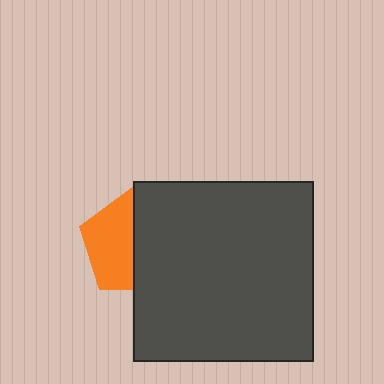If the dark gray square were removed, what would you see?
You would see the complete orange pentagon.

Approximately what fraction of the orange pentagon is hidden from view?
Roughly 50% of the orange pentagon is hidden behind the dark gray square.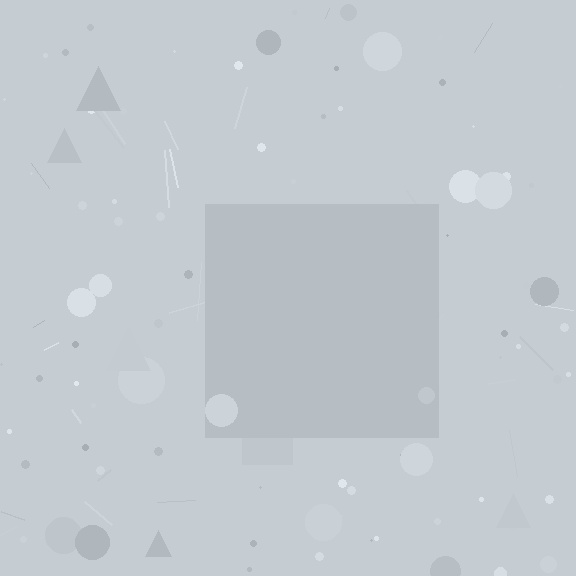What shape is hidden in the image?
A square is hidden in the image.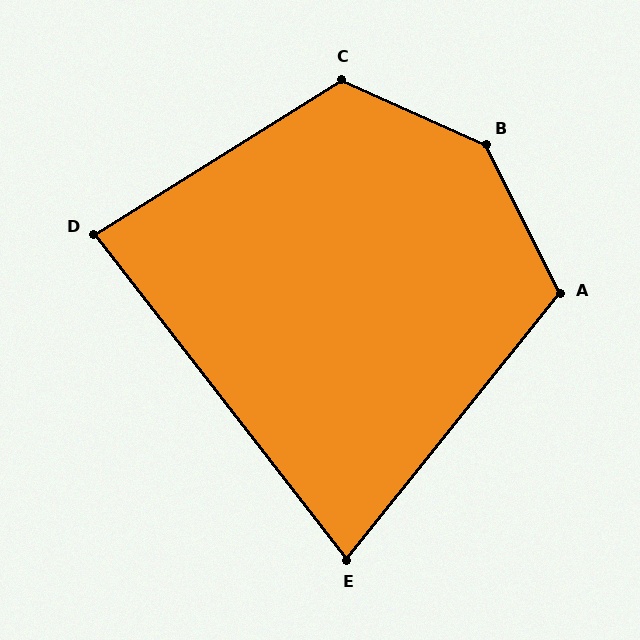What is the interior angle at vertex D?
Approximately 84 degrees (acute).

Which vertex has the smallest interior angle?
E, at approximately 76 degrees.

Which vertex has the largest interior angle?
B, at approximately 141 degrees.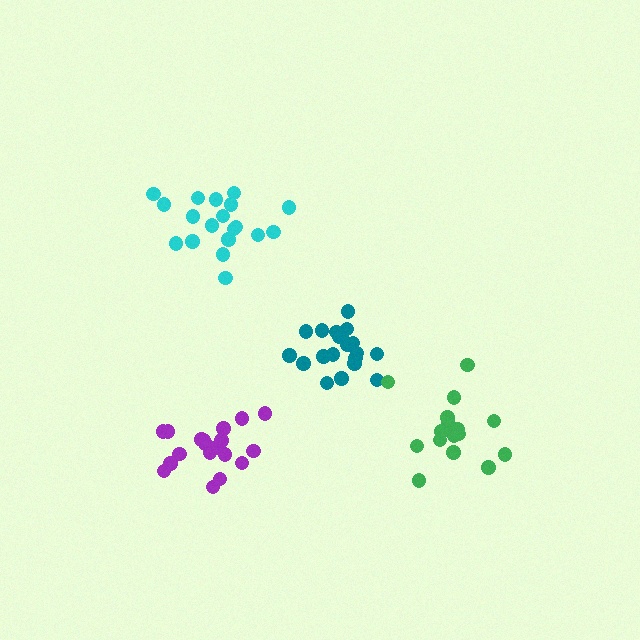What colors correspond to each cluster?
The clusters are colored: teal, purple, green, cyan.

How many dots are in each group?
Group 1: 20 dots, Group 2: 19 dots, Group 3: 18 dots, Group 4: 19 dots (76 total).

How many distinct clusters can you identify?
There are 4 distinct clusters.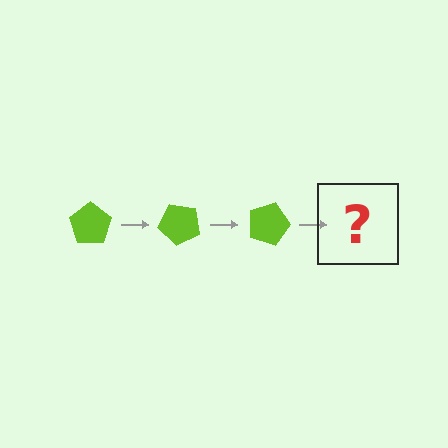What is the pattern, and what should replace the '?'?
The pattern is that the pentagon rotates 45 degrees each step. The '?' should be a lime pentagon rotated 135 degrees.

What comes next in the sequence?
The next element should be a lime pentagon rotated 135 degrees.